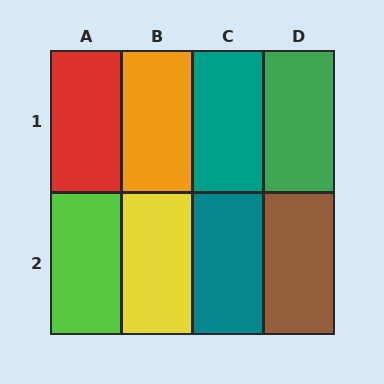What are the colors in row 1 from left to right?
Red, orange, teal, green.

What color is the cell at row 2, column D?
Brown.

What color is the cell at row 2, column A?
Lime.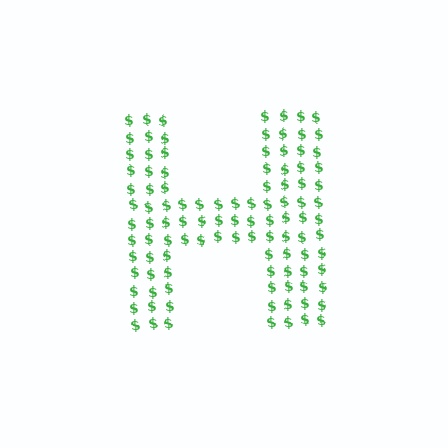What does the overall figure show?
The overall figure shows the letter H.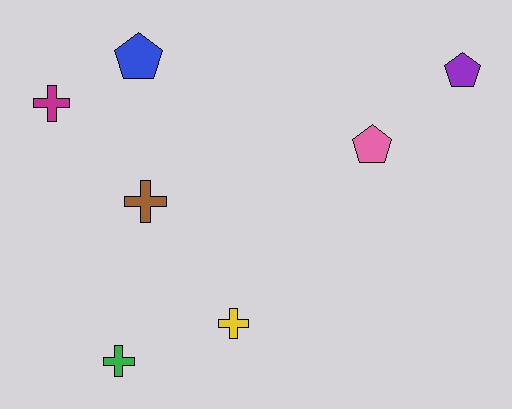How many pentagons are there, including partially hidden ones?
There are 3 pentagons.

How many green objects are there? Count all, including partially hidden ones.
There is 1 green object.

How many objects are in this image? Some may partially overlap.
There are 7 objects.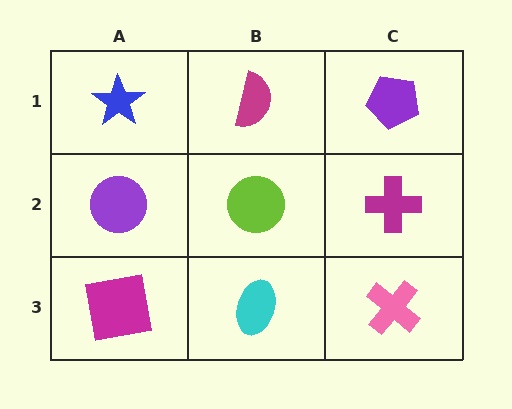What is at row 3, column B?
A cyan ellipse.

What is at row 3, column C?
A pink cross.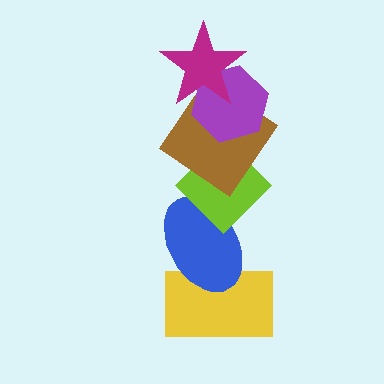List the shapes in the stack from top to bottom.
From top to bottom: the magenta star, the purple hexagon, the brown diamond, the lime diamond, the blue ellipse, the yellow rectangle.